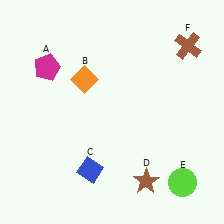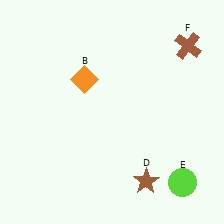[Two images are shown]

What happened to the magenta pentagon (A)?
The magenta pentagon (A) was removed in Image 2. It was in the top-left area of Image 1.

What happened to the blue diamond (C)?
The blue diamond (C) was removed in Image 2. It was in the bottom-left area of Image 1.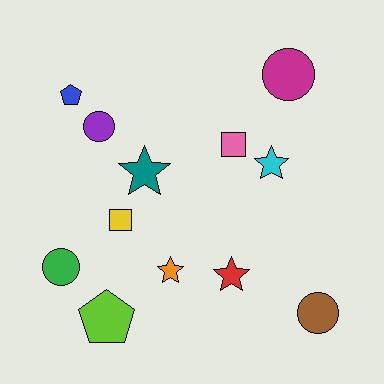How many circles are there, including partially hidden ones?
There are 4 circles.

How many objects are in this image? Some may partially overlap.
There are 12 objects.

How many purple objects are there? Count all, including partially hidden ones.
There is 1 purple object.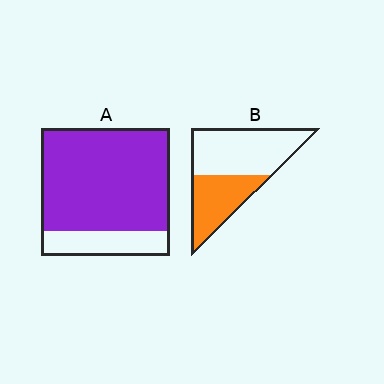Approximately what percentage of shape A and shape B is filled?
A is approximately 80% and B is approximately 40%.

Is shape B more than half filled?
No.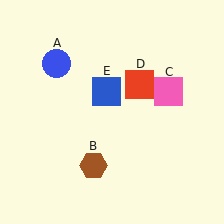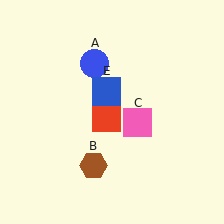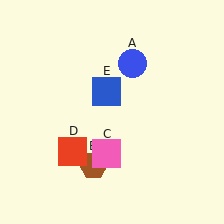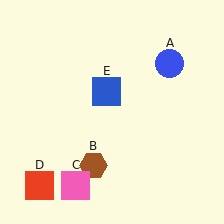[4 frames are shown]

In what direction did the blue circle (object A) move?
The blue circle (object A) moved right.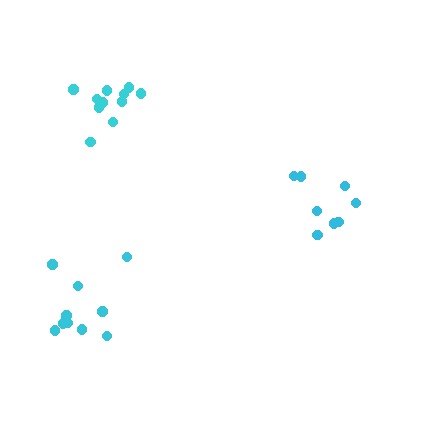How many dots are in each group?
Group 1: 10 dots, Group 2: 11 dots, Group 3: 8 dots (29 total).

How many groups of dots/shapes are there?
There are 3 groups.